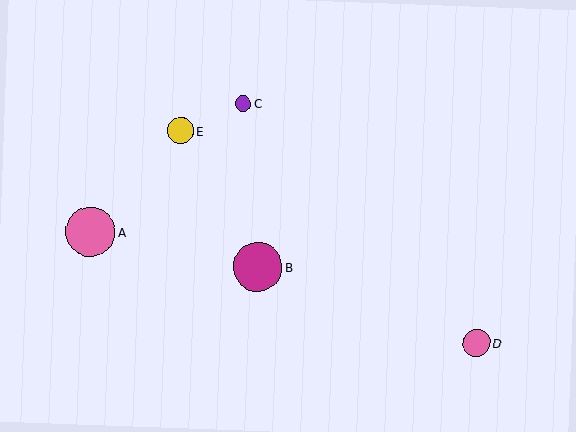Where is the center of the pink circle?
The center of the pink circle is at (477, 343).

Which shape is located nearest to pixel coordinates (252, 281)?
The magenta circle (labeled B) at (258, 267) is nearest to that location.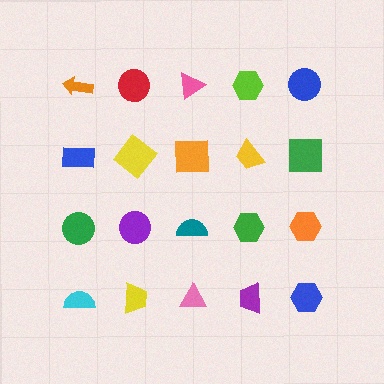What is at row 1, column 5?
A blue circle.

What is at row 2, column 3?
An orange square.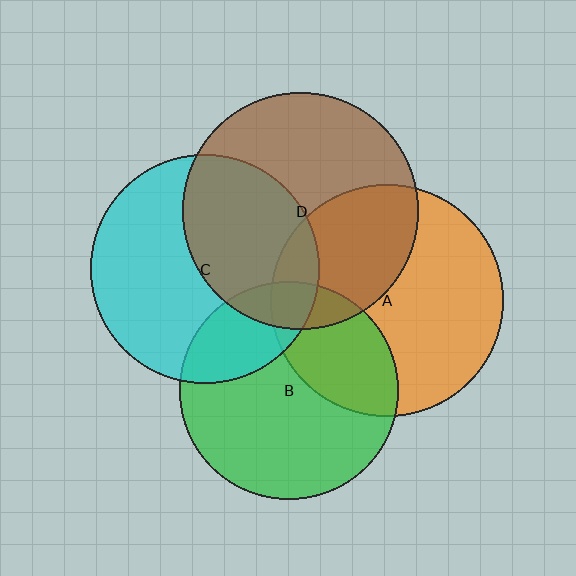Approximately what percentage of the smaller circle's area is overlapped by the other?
Approximately 10%.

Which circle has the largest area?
Circle D (brown).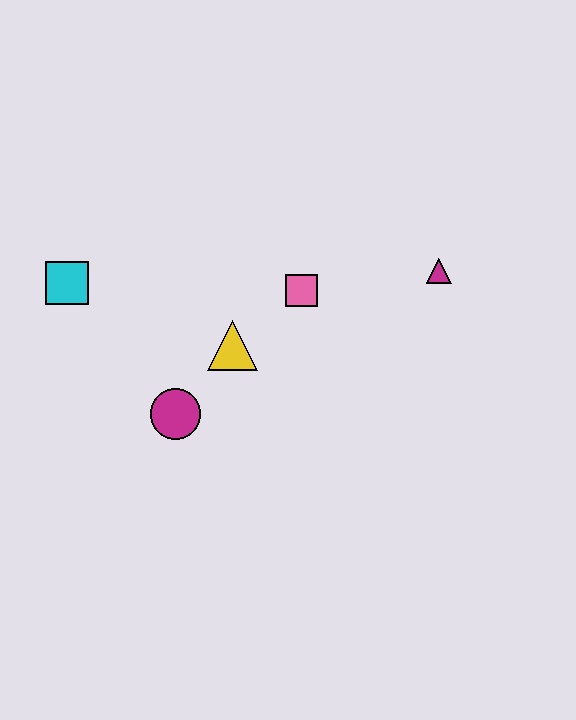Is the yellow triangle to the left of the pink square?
Yes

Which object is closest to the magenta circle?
The yellow triangle is closest to the magenta circle.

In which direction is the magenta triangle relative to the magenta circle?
The magenta triangle is to the right of the magenta circle.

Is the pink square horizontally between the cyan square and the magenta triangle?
Yes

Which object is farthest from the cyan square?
The magenta triangle is farthest from the cyan square.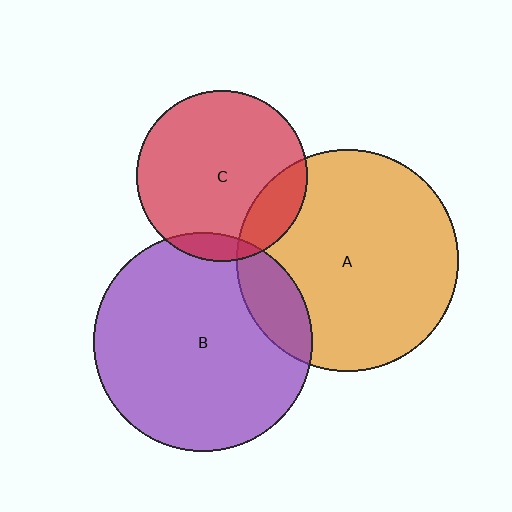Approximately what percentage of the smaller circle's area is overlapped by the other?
Approximately 15%.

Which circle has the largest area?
Circle A (orange).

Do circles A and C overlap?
Yes.